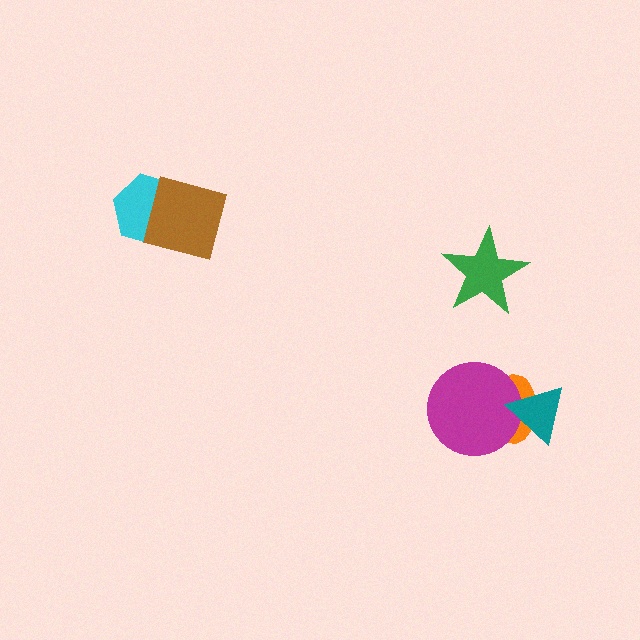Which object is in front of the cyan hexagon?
The brown square is in front of the cyan hexagon.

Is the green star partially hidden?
No, no other shape covers it.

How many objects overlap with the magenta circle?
2 objects overlap with the magenta circle.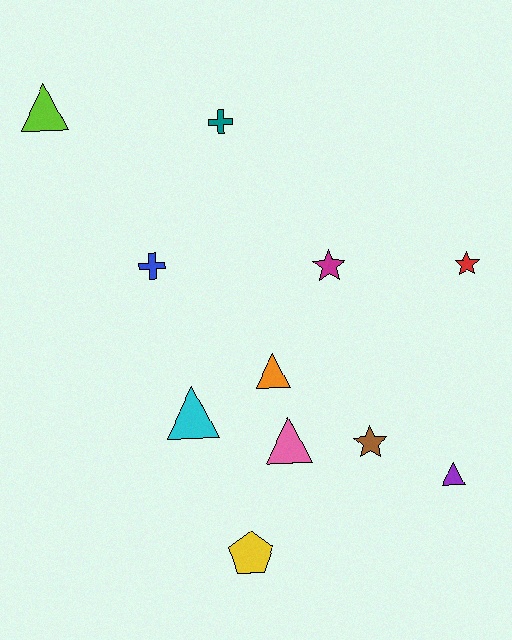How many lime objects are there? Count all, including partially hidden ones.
There is 1 lime object.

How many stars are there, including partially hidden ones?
There are 3 stars.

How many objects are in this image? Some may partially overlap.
There are 11 objects.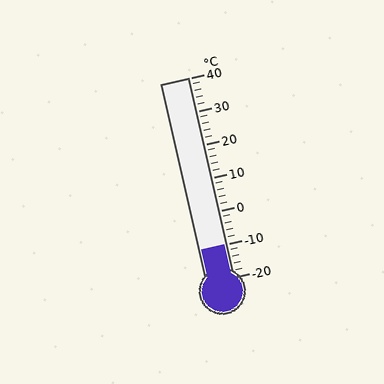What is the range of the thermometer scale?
The thermometer scale ranges from -20°C to 40°C.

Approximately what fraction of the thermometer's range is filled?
The thermometer is filled to approximately 15% of its range.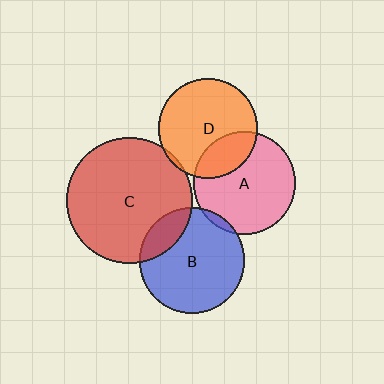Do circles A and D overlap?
Yes.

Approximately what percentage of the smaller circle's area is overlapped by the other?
Approximately 25%.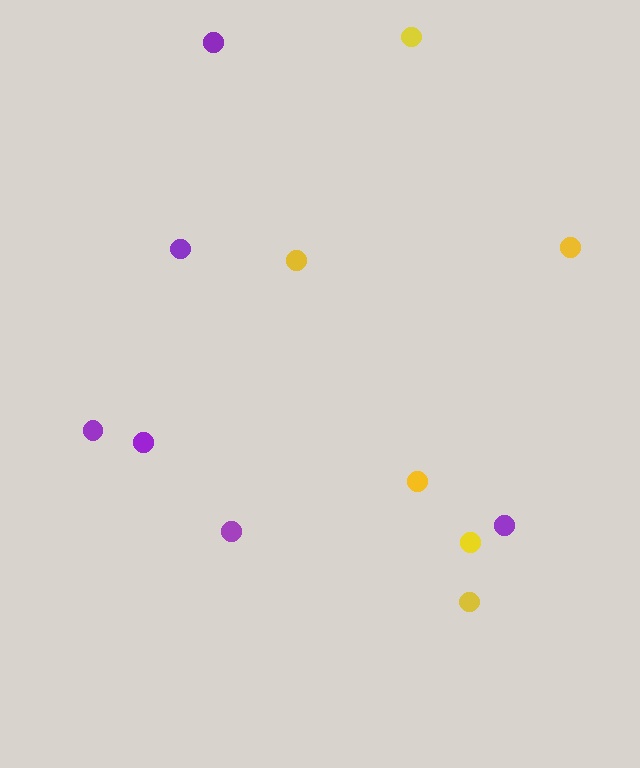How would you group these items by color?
There are 2 groups: one group of purple circles (6) and one group of yellow circles (6).